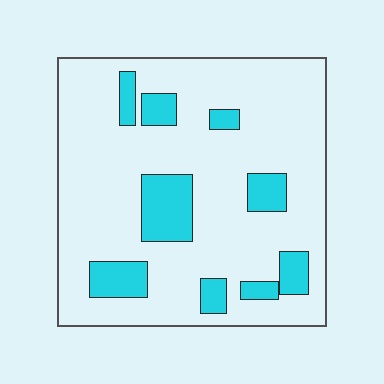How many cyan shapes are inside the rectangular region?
9.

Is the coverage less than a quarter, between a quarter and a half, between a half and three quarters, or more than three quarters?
Less than a quarter.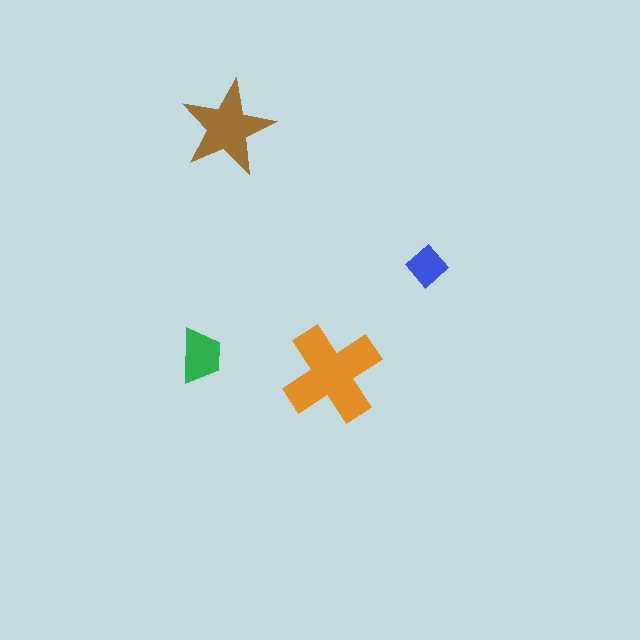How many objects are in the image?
There are 4 objects in the image.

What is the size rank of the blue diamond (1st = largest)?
4th.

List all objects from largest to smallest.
The orange cross, the brown star, the green trapezoid, the blue diamond.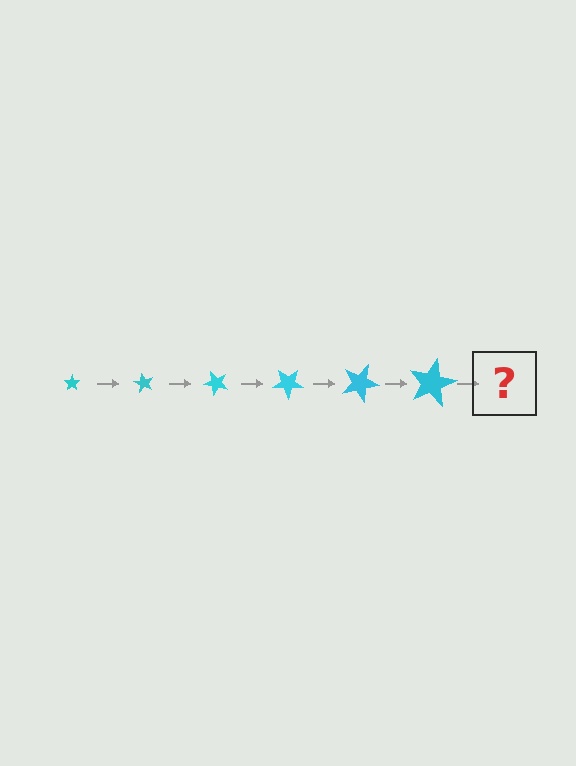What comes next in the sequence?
The next element should be a star, larger than the previous one and rotated 360 degrees from the start.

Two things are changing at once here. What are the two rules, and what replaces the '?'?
The two rules are that the star grows larger each step and it rotates 60 degrees each step. The '?' should be a star, larger than the previous one and rotated 360 degrees from the start.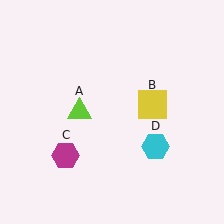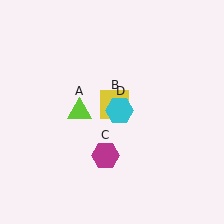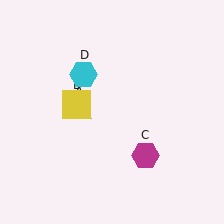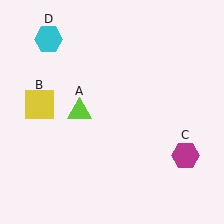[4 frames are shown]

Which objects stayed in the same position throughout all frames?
Lime triangle (object A) remained stationary.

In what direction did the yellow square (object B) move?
The yellow square (object B) moved left.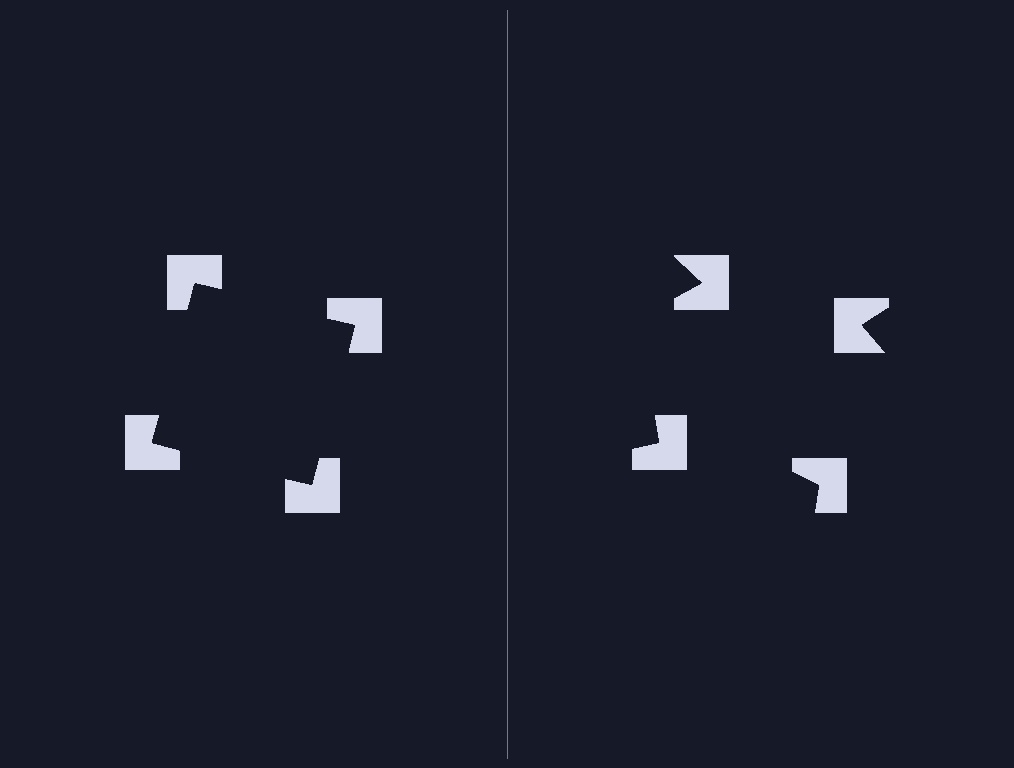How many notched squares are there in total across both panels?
8 — 4 on each side.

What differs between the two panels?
The notched squares are positioned identically on both sides; only the wedge orientations differ. On the left they align to a square; on the right they are misaligned.